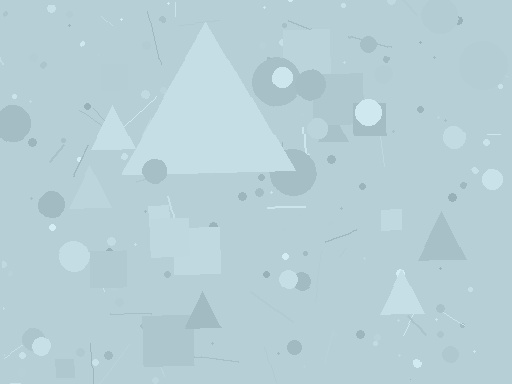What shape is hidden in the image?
A triangle is hidden in the image.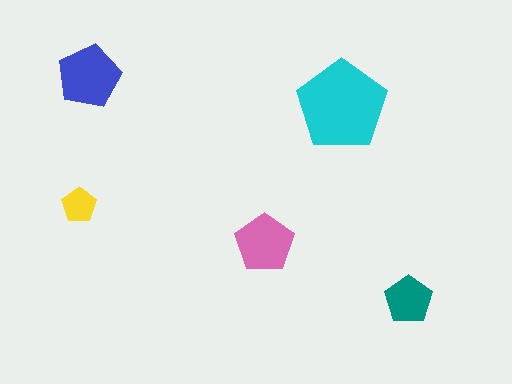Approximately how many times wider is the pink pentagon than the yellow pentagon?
About 1.5 times wider.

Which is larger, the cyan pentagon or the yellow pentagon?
The cyan one.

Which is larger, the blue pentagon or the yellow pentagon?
The blue one.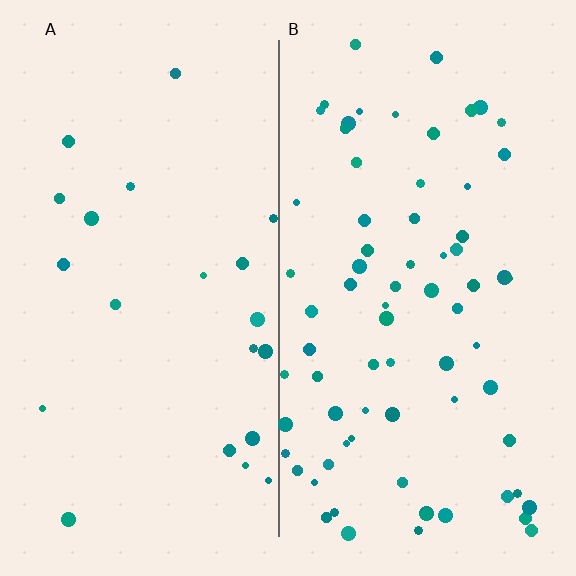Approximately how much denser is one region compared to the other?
Approximately 3.3× — region B over region A.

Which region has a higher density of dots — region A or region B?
B (the right).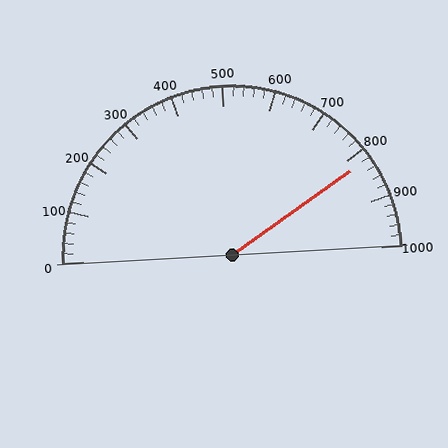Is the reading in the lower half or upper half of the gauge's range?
The reading is in the upper half of the range (0 to 1000).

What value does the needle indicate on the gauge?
The needle indicates approximately 820.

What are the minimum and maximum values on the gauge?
The gauge ranges from 0 to 1000.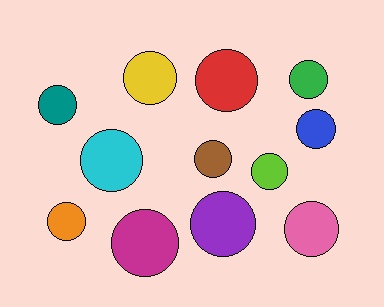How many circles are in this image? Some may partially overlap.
There are 12 circles.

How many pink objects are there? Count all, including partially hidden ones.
There is 1 pink object.